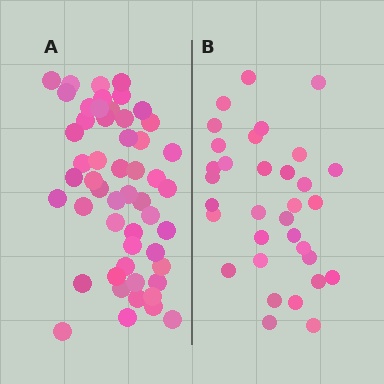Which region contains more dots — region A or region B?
Region A (the left region) has more dots.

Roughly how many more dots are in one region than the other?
Region A has approximately 20 more dots than region B.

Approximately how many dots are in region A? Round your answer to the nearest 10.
About 50 dots. (The exact count is 52, which rounds to 50.)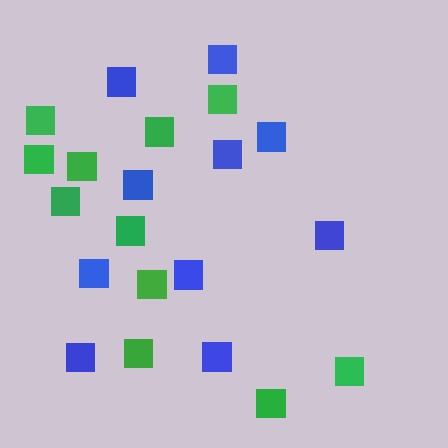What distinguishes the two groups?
There are 2 groups: one group of blue squares (10) and one group of green squares (11).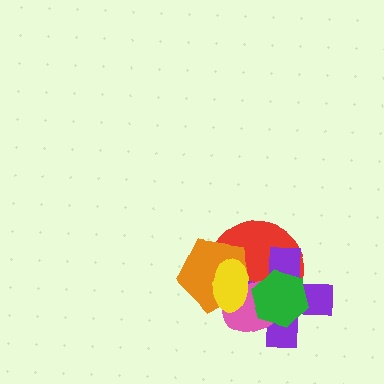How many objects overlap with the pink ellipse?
5 objects overlap with the pink ellipse.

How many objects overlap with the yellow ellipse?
4 objects overlap with the yellow ellipse.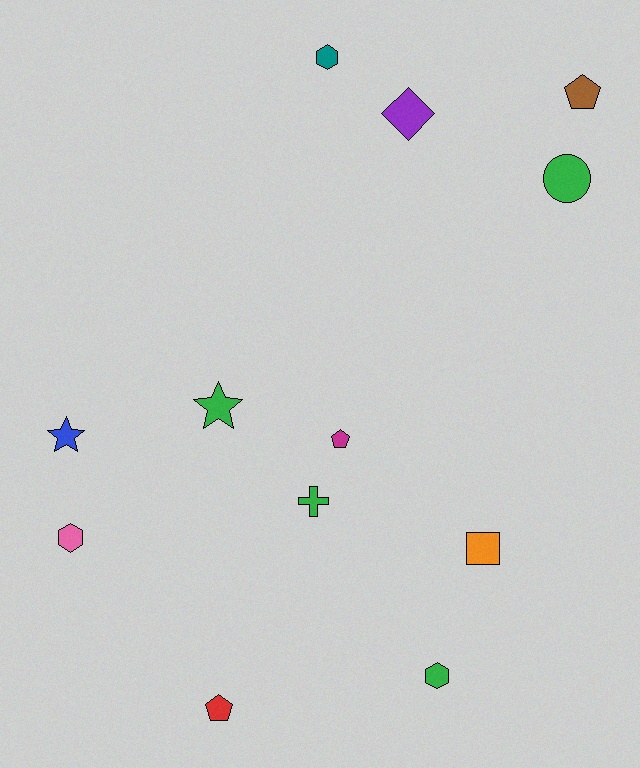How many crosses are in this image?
There is 1 cross.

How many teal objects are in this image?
There is 1 teal object.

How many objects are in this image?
There are 12 objects.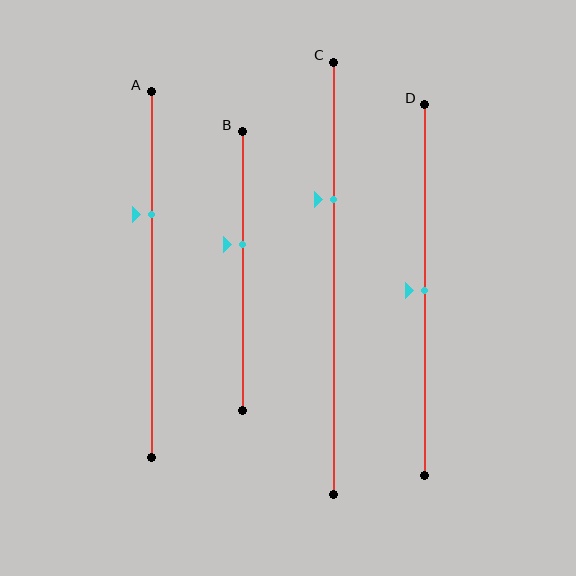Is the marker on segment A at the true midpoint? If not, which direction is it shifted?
No, the marker on segment A is shifted upward by about 16% of the segment length.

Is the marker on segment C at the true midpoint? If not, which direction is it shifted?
No, the marker on segment C is shifted upward by about 18% of the segment length.